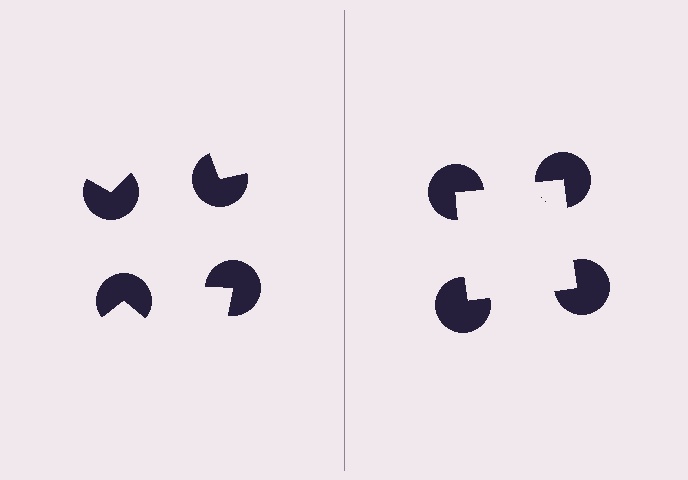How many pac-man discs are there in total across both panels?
8 — 4 on each side.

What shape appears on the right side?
An illusory square.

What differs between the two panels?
The pac-man discs are positioned identically on both sides; only the wedge orientations differ. On the right they align to a square; on the left they are misaligned.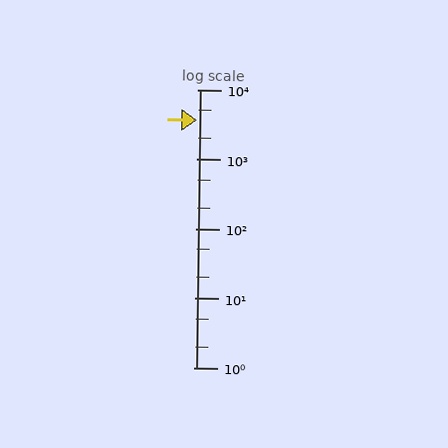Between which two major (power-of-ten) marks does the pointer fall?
The pointer is between 1000 and 10000.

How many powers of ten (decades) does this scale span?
The scale spans 4 decades, from 1 to 10000.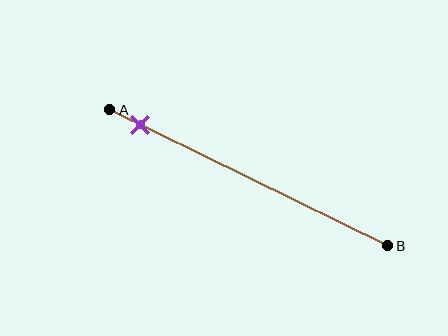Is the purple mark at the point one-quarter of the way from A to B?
No, the mark is at about 10% from A, not at the 25% one-quarter point.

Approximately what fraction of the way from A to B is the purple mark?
The purple mark is approximately 10% of the way from A to B.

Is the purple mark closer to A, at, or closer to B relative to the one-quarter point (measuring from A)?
The purple mark is closer to point A than the one-quarter point of segment AB.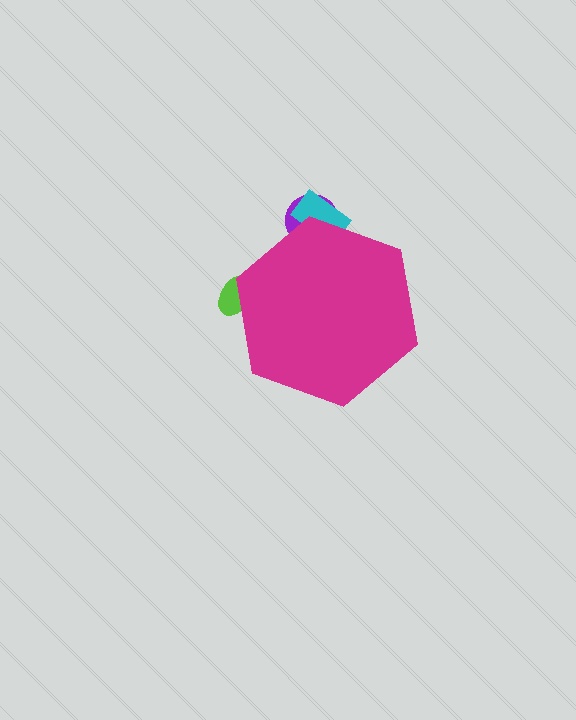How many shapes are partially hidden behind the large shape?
3 shapes are partially hidden.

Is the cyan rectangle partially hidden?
Yes, the cyan rectangle is partially hidden behind the magenta hexagon.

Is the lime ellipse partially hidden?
Yes, the lime ellipse is partially hidden behind the magenta hexagon.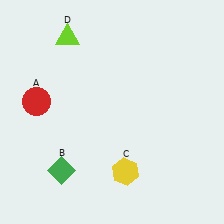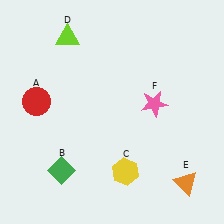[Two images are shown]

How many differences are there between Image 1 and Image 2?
There are 2 differences between the two images.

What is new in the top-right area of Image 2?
A pink star (F) was added in the top-right area of Image 2.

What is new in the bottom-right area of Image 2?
An orange triangle (E) was added in the bottom-right area of Image 2.